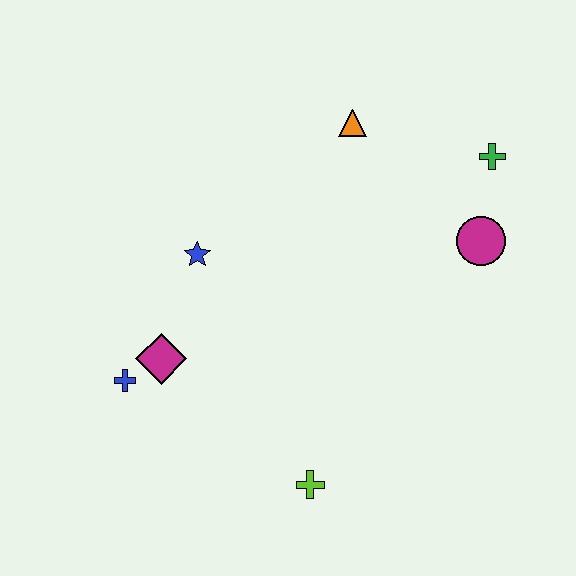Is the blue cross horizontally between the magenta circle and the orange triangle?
No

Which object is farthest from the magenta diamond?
The green cross is farthest from the magenta diamond.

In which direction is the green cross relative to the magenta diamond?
The green cross is to the right of the magenta diamond.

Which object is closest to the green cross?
The magenta circle is closest to the green cross.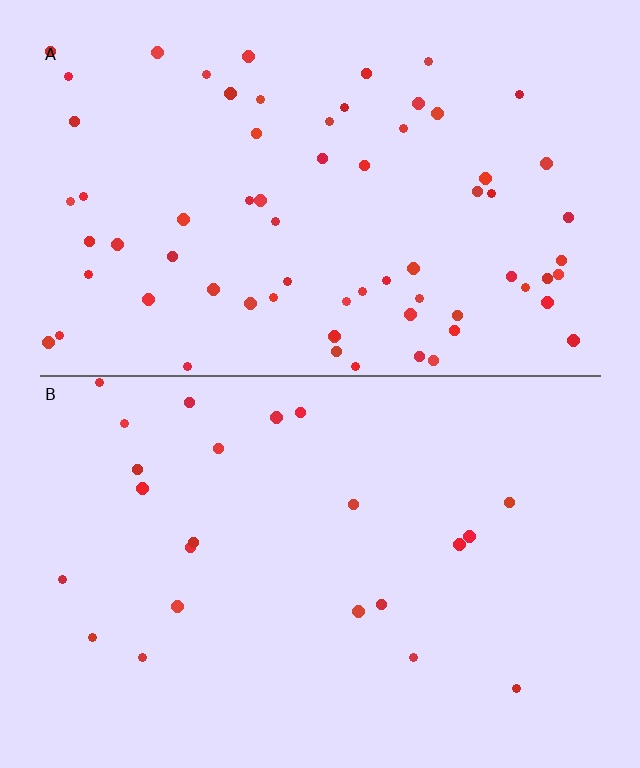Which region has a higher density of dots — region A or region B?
A (the top).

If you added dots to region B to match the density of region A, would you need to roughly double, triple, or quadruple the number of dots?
Approximately triple.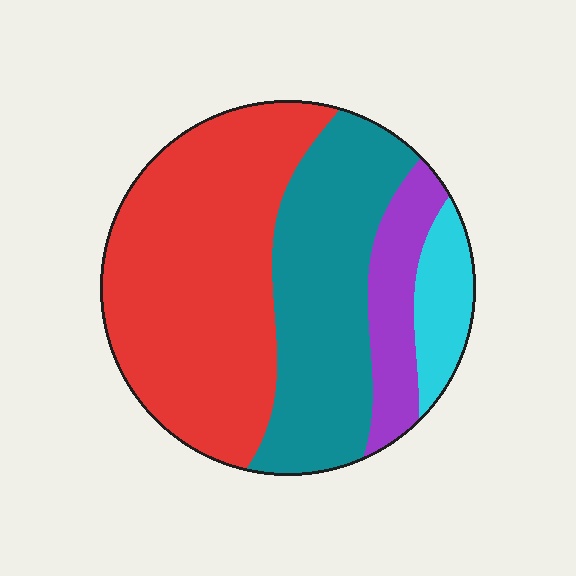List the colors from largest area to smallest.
From largest to smallest: red, teal, purple, cyan.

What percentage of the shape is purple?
Purple takes up about one eighth (1/8) of the shape.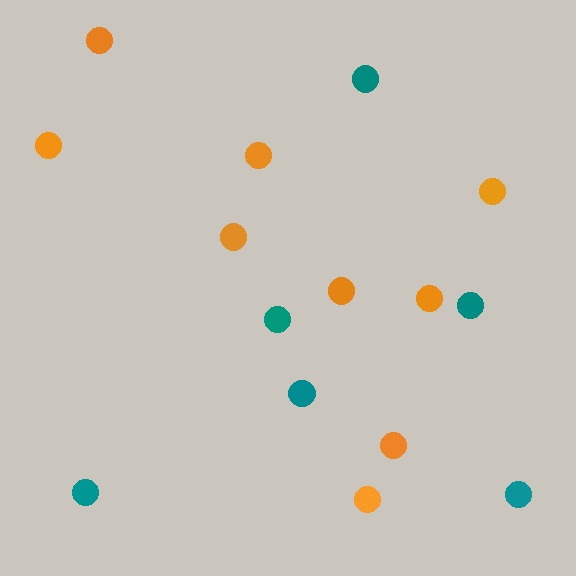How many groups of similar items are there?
There are 2 groups: one group of teal circles (6) and one group of orange circles (9).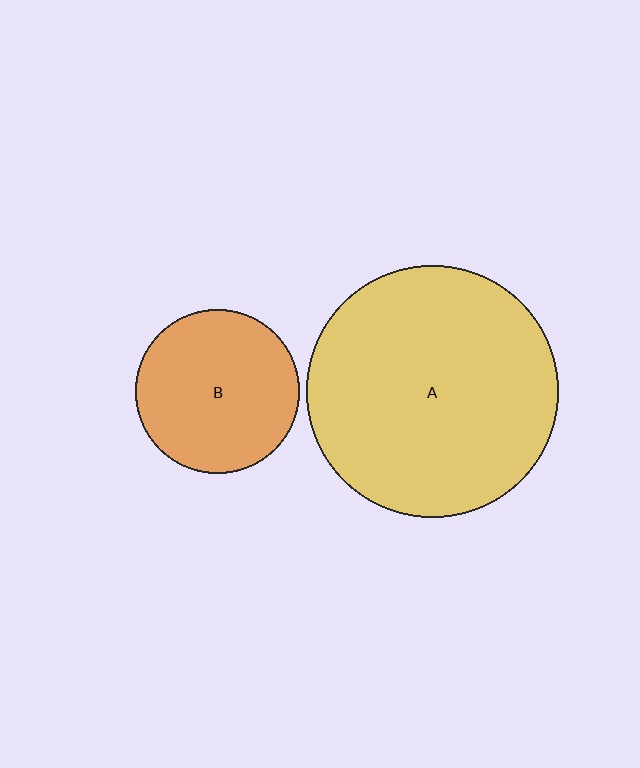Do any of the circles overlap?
No, none of the circles overlap.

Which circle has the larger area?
Circle A (yellow).